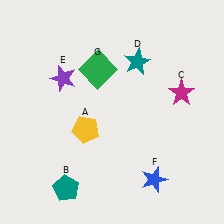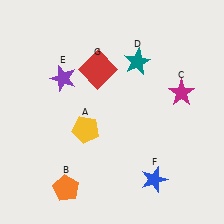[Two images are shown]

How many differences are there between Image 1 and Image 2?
There are 2 differences between the two images.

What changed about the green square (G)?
In Image 1, G is green. In Image 2, it changed to red.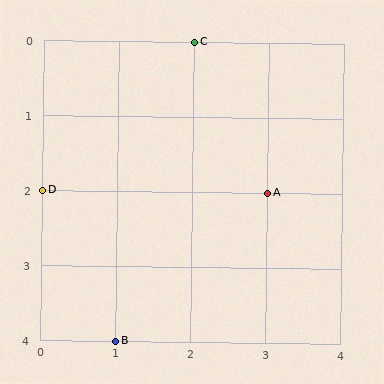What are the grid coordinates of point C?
Point C is at grid coordinates (2, 0).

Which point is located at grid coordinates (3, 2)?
Point A is at (3, 2).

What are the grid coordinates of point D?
Point D is at grid coordinates (0, 2).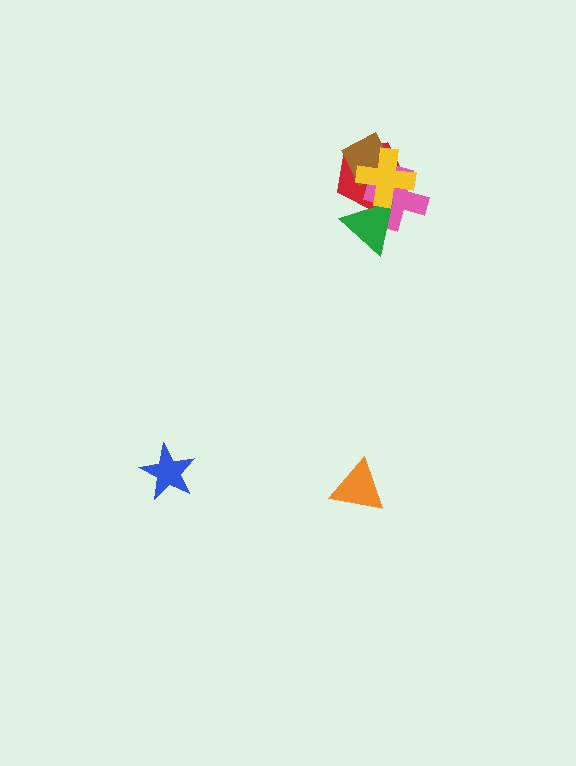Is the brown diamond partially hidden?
Yes, it is partially covered by another shape.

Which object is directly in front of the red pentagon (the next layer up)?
The pink cross is directly in front of the red pentagon.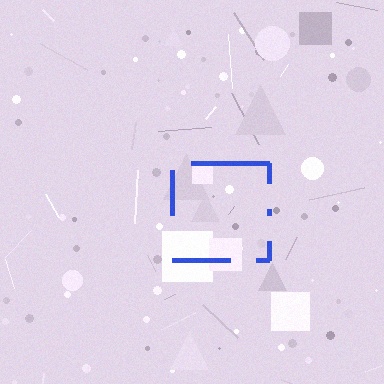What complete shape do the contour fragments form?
The contour fragments form a square.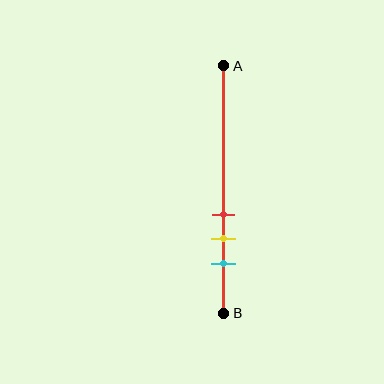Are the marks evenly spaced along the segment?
Yes, the marks are approximately evenly spaced.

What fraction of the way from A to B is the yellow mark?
The yellow mark is approximately 70% (0.7) of the way from A to B.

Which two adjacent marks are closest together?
The red and yellow marks are the closest adjacent pair.